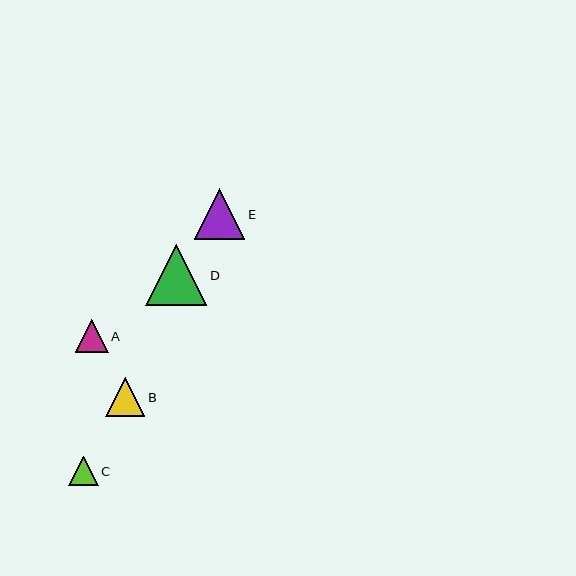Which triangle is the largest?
Triangle D is the largest with a size of approximately 61 pixels.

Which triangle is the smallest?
Triangle C is the smallest with a size of approximately 29 pixels.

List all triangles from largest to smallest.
From largest to smallest: D, E, B, A, C.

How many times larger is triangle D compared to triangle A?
Triangle D is approximately 1.8 times the size of triangle A.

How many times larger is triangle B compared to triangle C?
Triangle B is approximately 1.3 times the size of triangle C.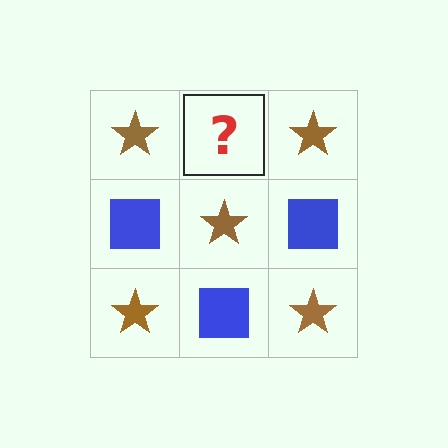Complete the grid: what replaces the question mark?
The question mark should be replaced with a blue square.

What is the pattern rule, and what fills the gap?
The rule is that it alternates brown star and blue square in a checkerboard pattern. The gap should be filled with a blue square.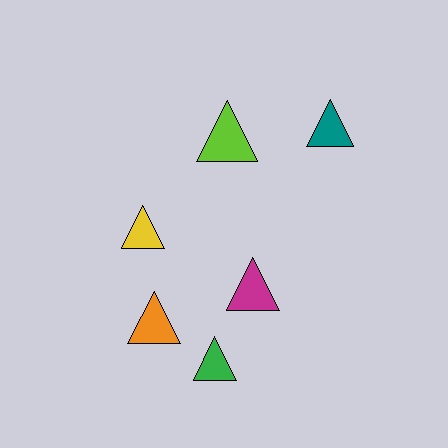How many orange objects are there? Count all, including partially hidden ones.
There is 1 orange object.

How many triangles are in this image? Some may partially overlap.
There are 6 triangles.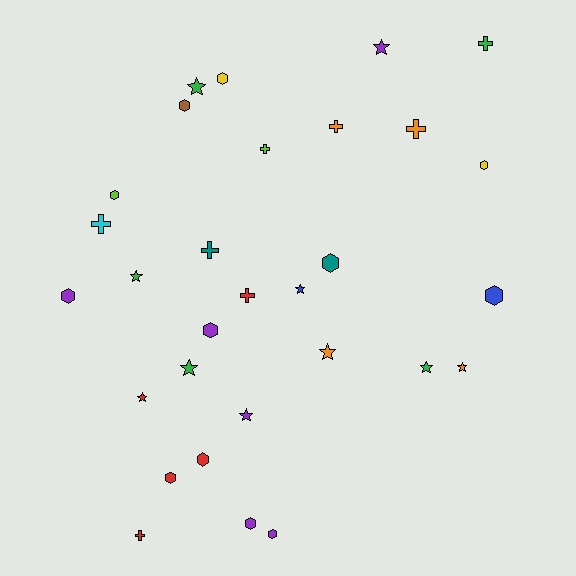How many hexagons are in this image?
There are 12 hexagons.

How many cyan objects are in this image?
There is 1 cyan object.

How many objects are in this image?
There are 30 objects.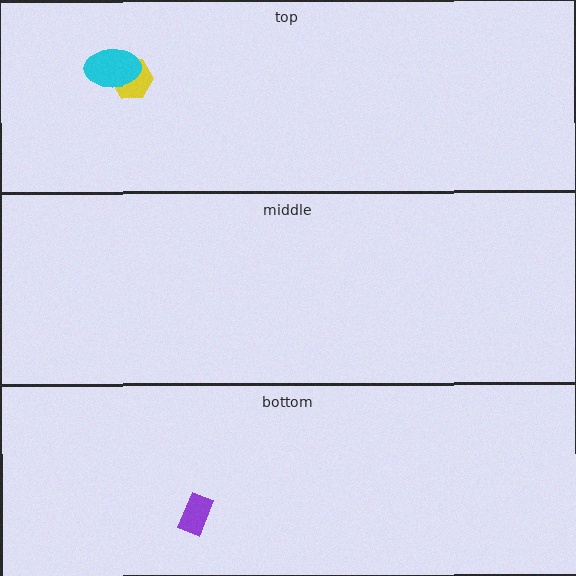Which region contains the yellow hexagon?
The top region.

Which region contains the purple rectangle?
The bottom region.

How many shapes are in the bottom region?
1.